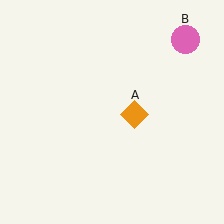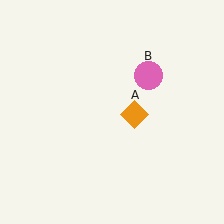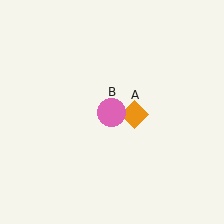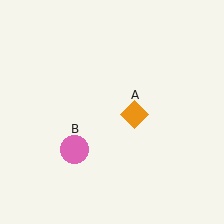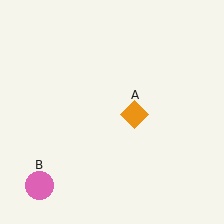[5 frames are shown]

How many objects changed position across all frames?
1 object changed position: pink circle (object B).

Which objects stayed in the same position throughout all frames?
Orange diamond (object A) remained stationary.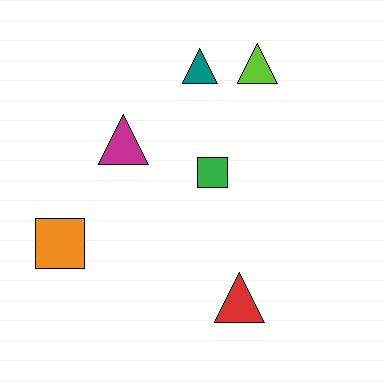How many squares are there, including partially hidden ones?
There are 2 squares.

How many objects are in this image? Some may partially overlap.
There are 6 objects.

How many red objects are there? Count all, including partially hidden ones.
There is 1 red object.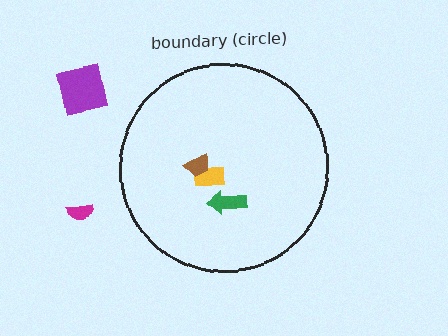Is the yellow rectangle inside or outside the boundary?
Inside.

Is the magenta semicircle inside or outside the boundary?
Outside.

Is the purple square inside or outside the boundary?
Outside.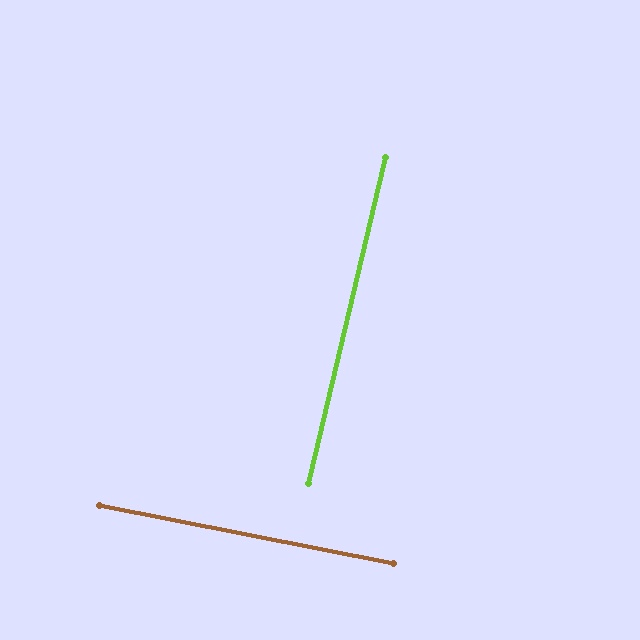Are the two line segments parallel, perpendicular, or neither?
Perpendicular — they meet at approximately 88°.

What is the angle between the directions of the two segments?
Approximately 88 degrees.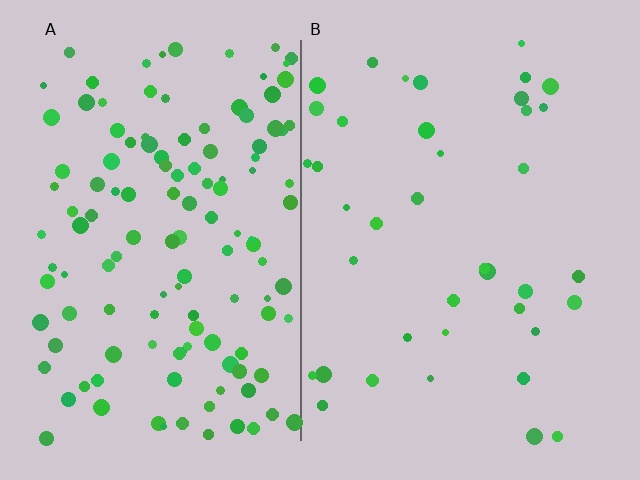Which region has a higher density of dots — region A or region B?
A (the left).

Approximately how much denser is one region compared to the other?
Approximately 3.3× — region A over region B.